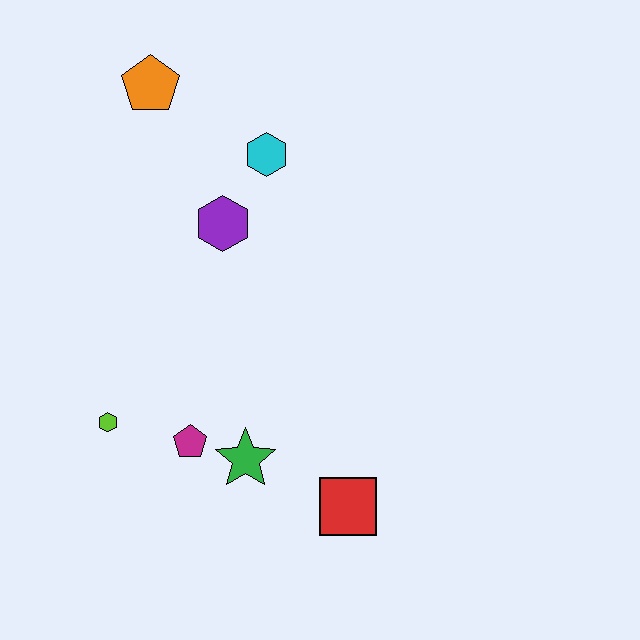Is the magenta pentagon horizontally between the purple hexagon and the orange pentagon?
Yes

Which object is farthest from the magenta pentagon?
The orange pentagon is farthest from the magenta pentagon.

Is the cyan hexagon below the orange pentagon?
Yes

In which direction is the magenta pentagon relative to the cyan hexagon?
The magenta pentagon is below the cyan hexagon.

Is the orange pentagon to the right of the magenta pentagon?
No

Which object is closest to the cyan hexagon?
The purple hexagon is closest to the cyan hexagon.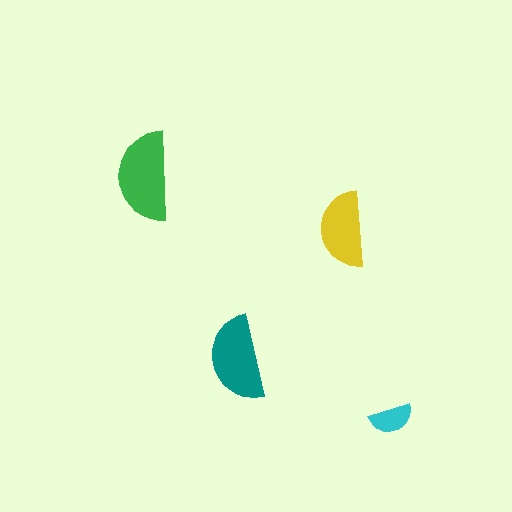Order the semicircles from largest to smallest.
the green one, the teal one, the yellow one, the cyan one.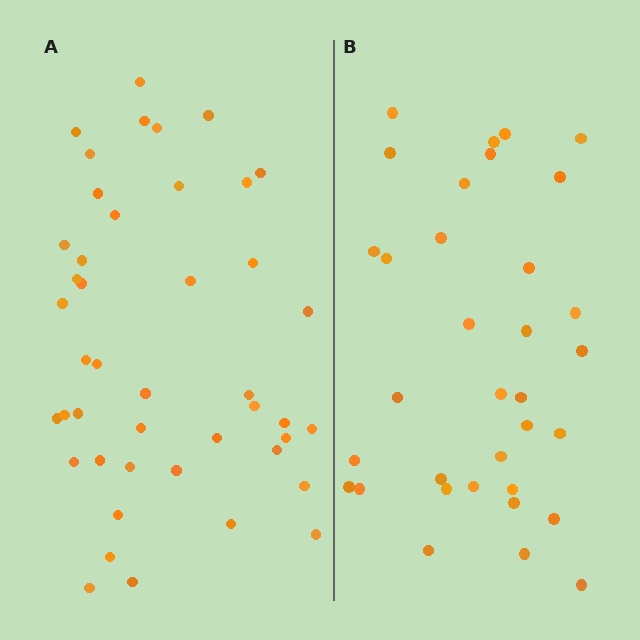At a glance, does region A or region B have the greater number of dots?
Region A (the left region) has more dots.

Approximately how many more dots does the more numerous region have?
Region A has roughly 10 or so more dots than region B.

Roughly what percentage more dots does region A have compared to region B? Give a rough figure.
About 30% more.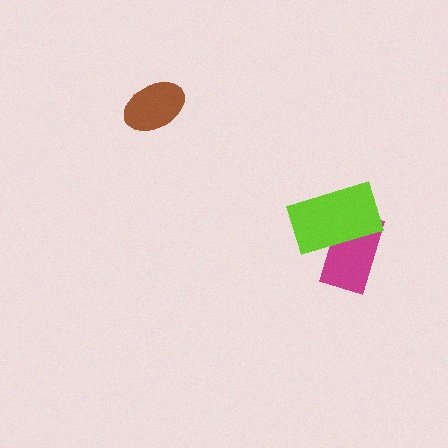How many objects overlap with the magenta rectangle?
1 object overlaps with the magenta rectangle.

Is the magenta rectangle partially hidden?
Yes, it is partially covered by another shape.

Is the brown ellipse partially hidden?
No, no other shape covers it.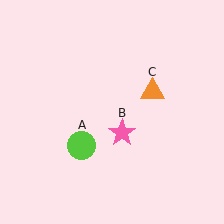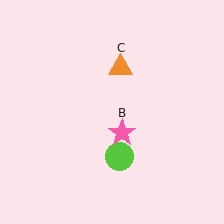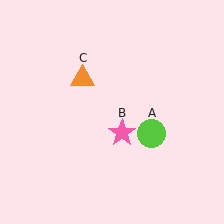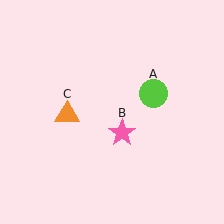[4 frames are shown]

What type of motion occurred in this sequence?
The lime circle (object A), orange triangle (object C) rotated counterclockwise around the center of the scene.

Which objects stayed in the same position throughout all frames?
Pink star (object B) remained stationary.